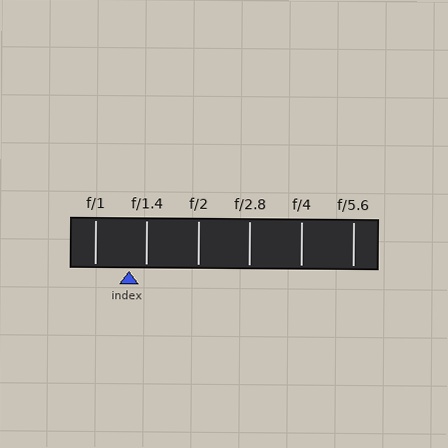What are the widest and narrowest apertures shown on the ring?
The widest aperture shown is f/1 and the narrowest is f/5.6.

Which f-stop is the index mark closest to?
The index mark is closest to f/1.4.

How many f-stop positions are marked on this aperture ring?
There are 6 f-stop positions marked.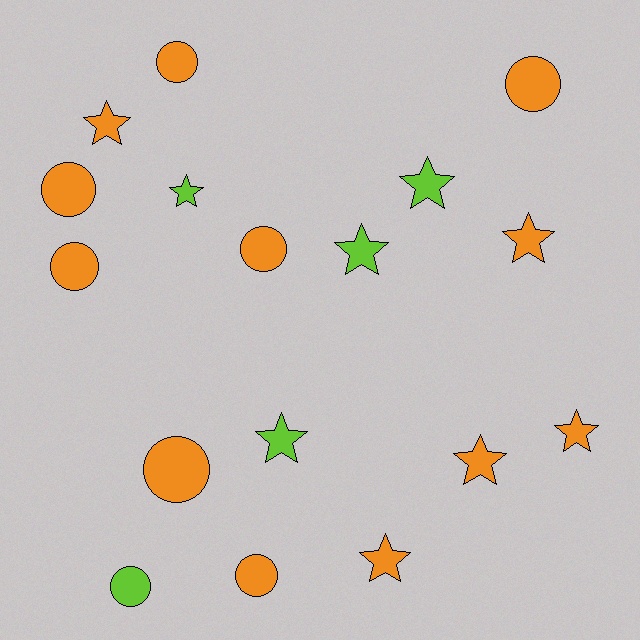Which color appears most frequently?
Orange, with 12 objects.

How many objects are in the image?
There are 17 objects.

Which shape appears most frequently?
Star, with 9 objects.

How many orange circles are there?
There are 7 orange circles.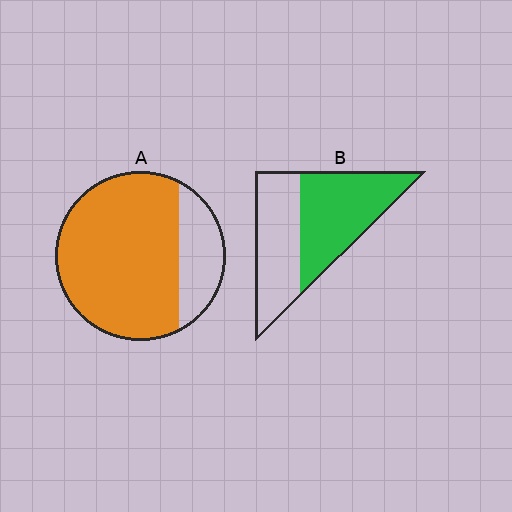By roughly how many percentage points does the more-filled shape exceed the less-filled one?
By roughly 25 percentage points (A over B).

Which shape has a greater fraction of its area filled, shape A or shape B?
Shape A.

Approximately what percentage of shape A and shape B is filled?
A is approximately 80% and B is approximately 55%.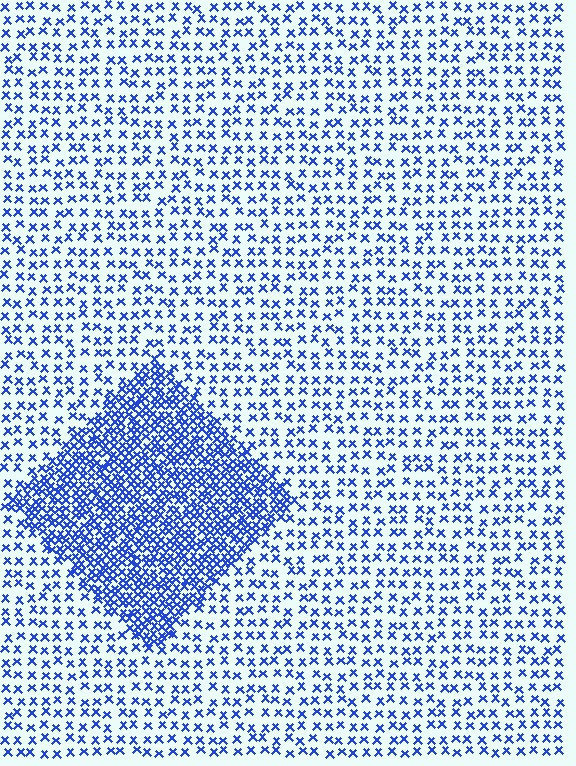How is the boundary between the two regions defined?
The boundary is defined by a change in element density (approximately 2.7x ratio). All elements are the same color, size, and shape.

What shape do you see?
I see a diamond.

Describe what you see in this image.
The image contains small blue elements arranged at two different densities. A diamond-shaped region is visible where the elements are more densely packed than the surrounding area.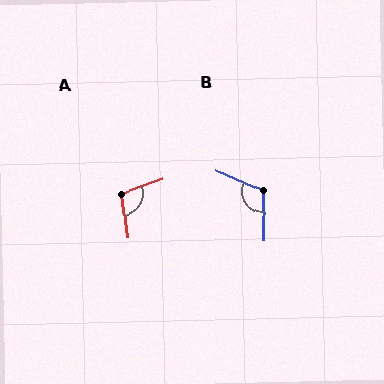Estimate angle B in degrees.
Approximately 114 degrees.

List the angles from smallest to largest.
A (101°), B (114°).